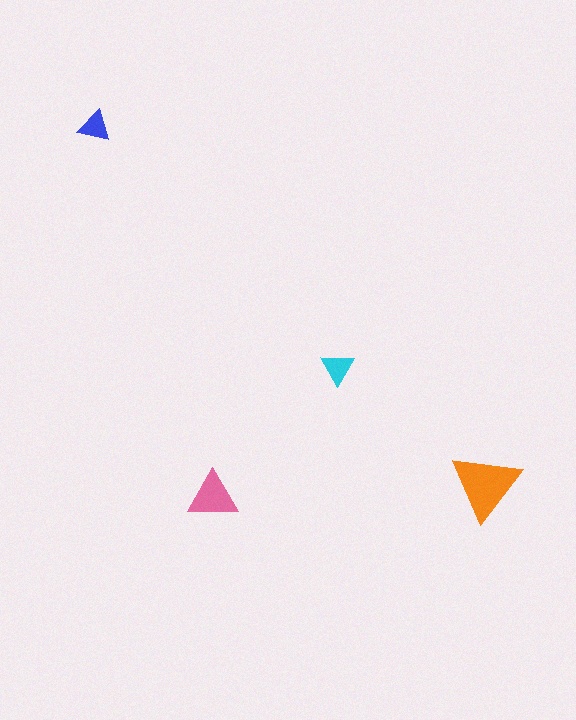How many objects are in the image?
There are 4 objects in the image.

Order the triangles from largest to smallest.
the orange one, the pink one, the cyan one, the blue one.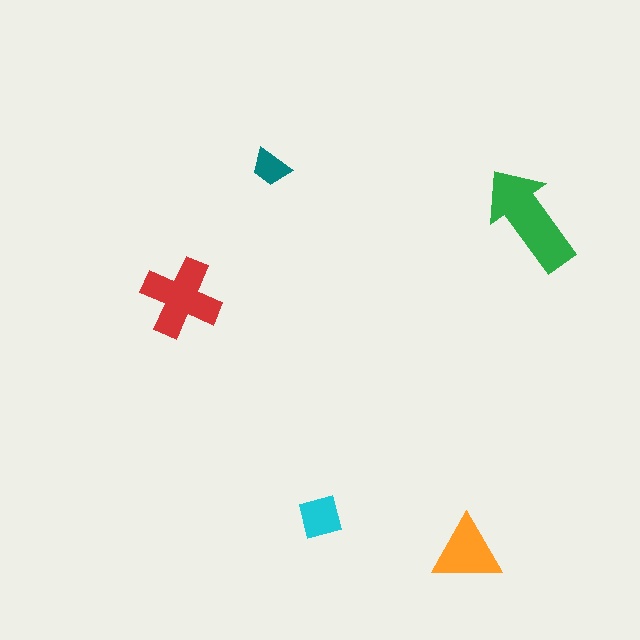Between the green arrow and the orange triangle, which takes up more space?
The green arrow.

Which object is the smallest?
The teal trapezoid.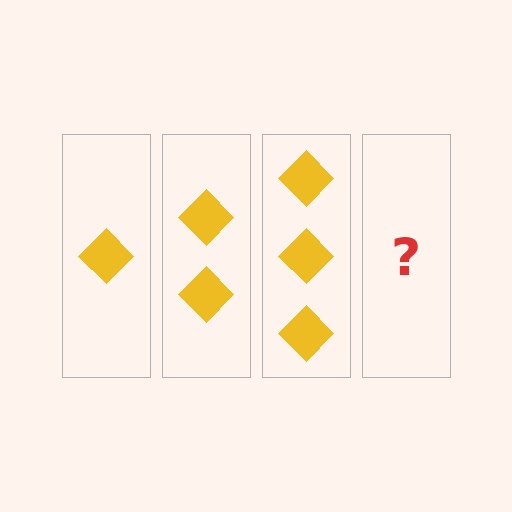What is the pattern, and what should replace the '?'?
The pattern is that each step adds one more diamond. The '?' should be 4 diamonds.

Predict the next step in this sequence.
The next step is 4 diamonds.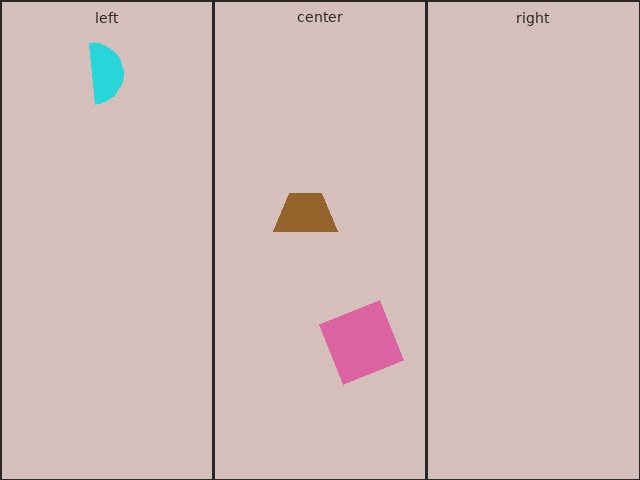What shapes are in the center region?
The pink square, the brown trapezoid.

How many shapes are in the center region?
2.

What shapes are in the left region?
The cyan semicircle.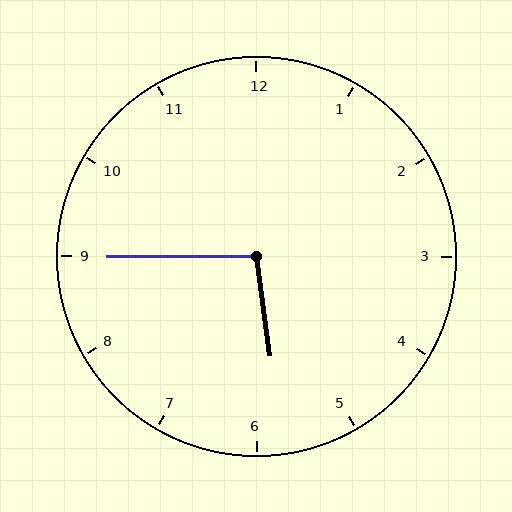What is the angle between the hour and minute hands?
Approximately 98 degrees.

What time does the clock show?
5:45.